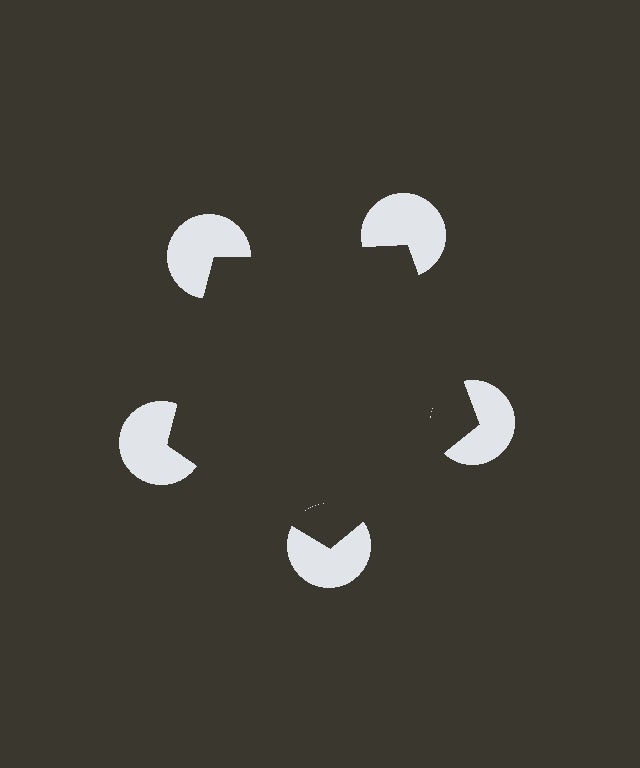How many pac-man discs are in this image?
There are 5 — one at each vertex of the illusory pentagon.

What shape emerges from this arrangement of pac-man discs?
An illusory pentagon — its edges are inferred from the aligned wedge cuts in the pac-man discs, not physically drawn.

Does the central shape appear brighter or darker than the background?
It typically appears slightly darker than the background, even though no actual brightness change is drawn.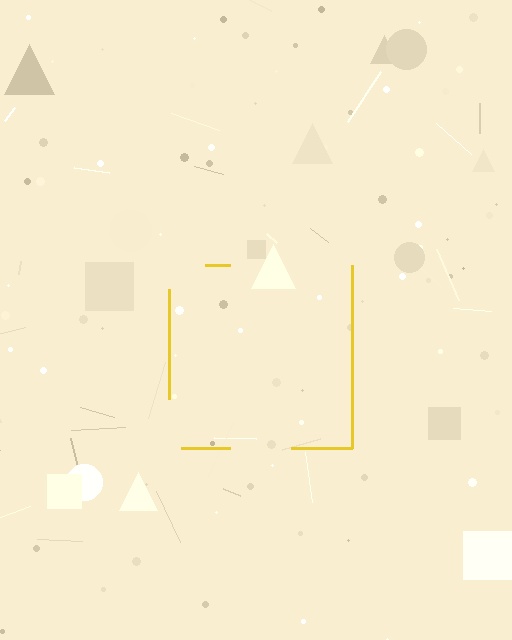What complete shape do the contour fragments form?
The contour fragments form a square.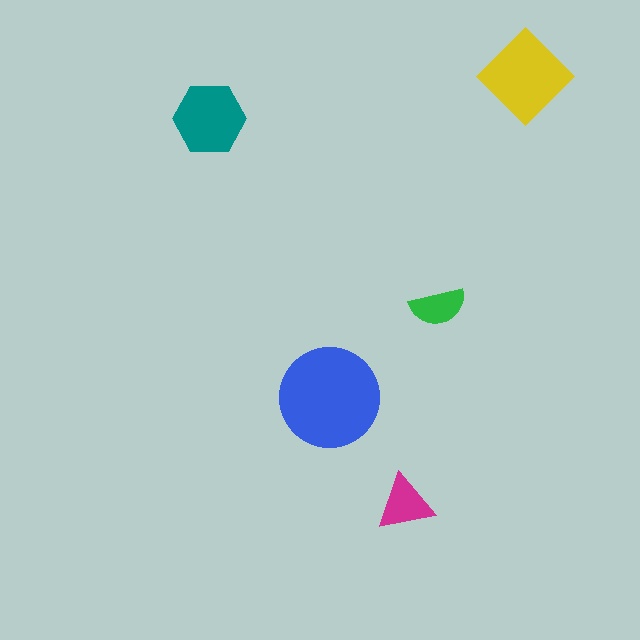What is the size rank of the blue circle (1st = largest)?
1st.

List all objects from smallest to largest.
The green semicircle, the magenta triangle, the teal hexagon, the yellow diamond, the blue circle.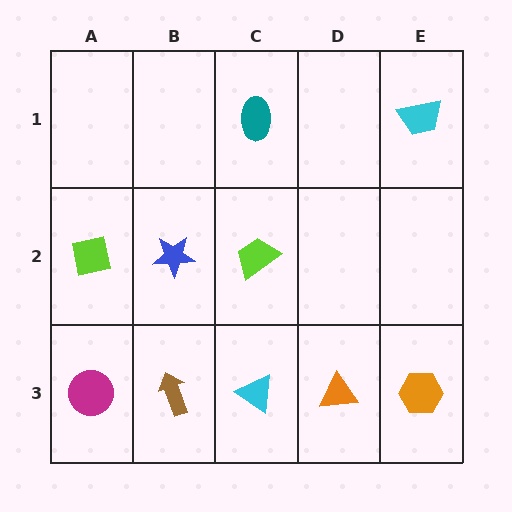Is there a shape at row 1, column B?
No, that cell is empty.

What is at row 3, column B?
A brown arrow.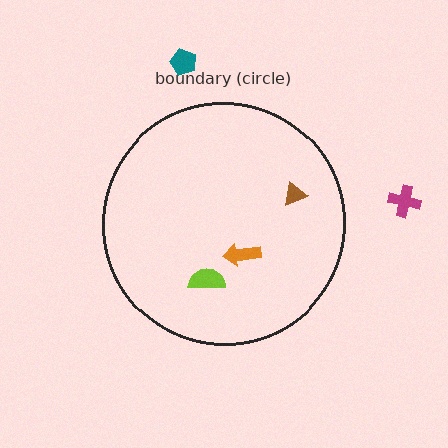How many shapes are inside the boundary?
3 inside, 2 outside.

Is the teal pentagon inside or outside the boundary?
Outside.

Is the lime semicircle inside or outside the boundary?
Inside.